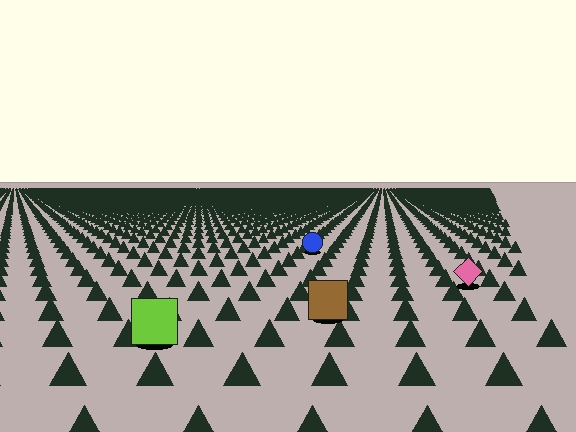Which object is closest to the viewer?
The lime square is closest. The texture marks near it are larger and more spread out.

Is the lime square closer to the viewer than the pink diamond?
Yes. The lime square is closer — you can tell from the texture gradient: the ground texture is coarser near it.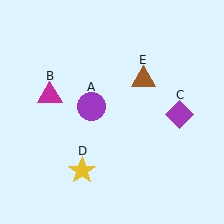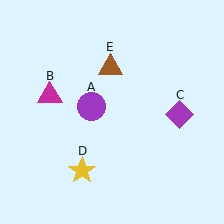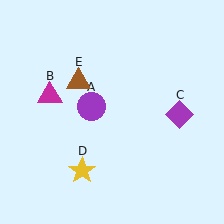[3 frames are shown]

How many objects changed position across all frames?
1 object changed position: brown triangle (object E).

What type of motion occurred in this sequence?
The brown triangle (object E) rotated counterclockwise around the center of the scene.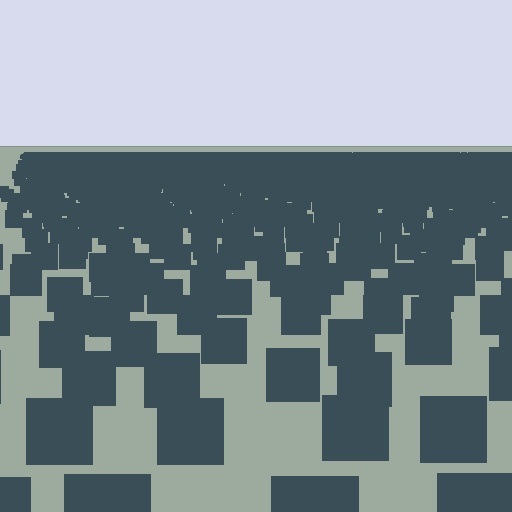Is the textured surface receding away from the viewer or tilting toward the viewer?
The surface is receding away from the viewer. Texture elements get smaller and denser toward the top.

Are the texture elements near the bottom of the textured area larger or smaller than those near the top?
Larger. Near the bottom, elements are closer to the viewer and appear at a bigger on-screen size.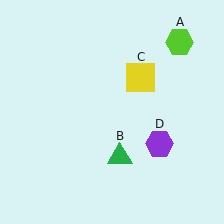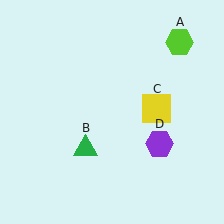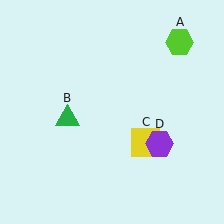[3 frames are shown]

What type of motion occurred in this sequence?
The green triangle (object B), yellow square (object C) rotated clockwise around the center of the scene.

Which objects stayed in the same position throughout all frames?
Lime hexagon (object A) and purple hexagon (object D) remained stationary.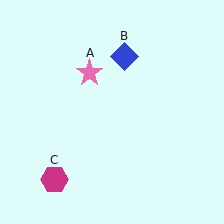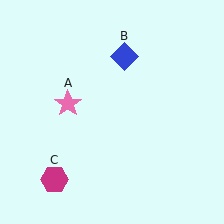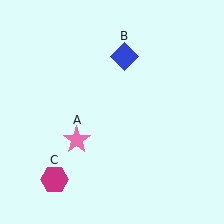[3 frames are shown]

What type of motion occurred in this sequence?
The pink star (object A) rotated counterclockwise around the center of the scene.